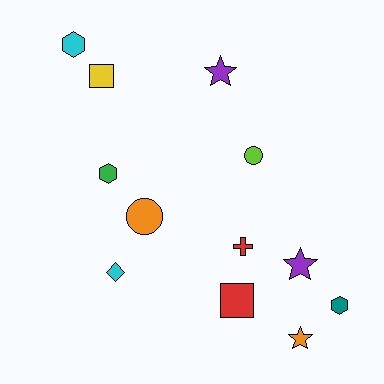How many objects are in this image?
There are 12 objects.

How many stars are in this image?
There are 3 stars.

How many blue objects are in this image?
There are no blue objects.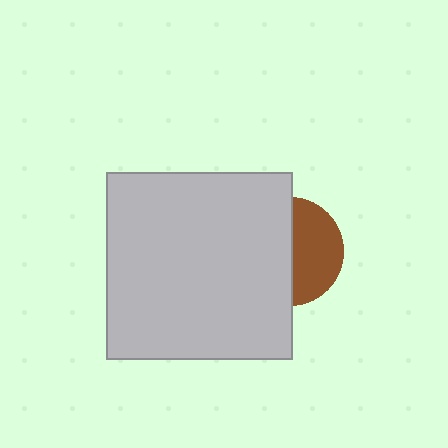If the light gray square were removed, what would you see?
You would see the complete brown circle.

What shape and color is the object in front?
The object in front is a light gray square.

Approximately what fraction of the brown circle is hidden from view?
Roughly 54% of the brown circle is hidden behind the light gray square.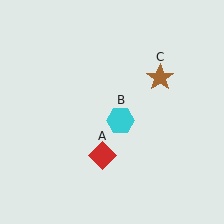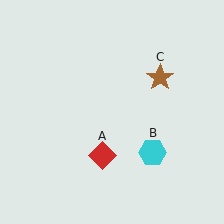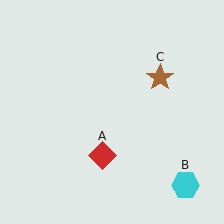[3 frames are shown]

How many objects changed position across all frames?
1 object changed position: cyan hexagon (object B).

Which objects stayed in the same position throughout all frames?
Red diamond (object A) and brown star (object C) remained stationary.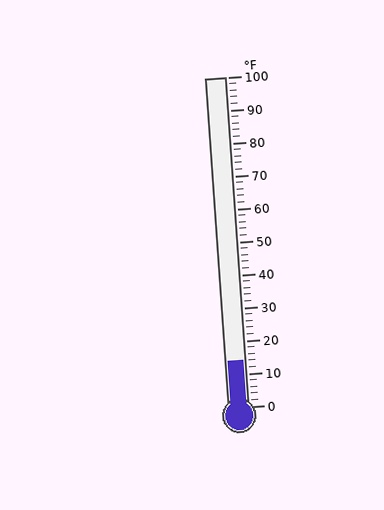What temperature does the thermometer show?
The thermometer shows approximately 14°F.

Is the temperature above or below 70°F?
The temperature is below 70°F.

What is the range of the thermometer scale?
The thermometer scale ranges from 0°F to 100°F.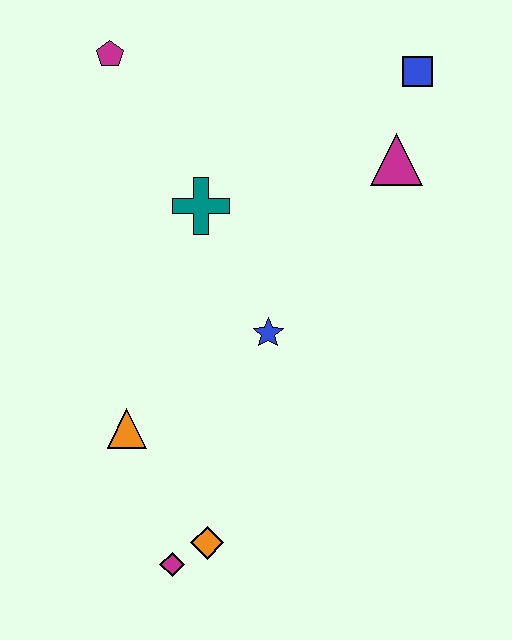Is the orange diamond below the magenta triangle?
Yes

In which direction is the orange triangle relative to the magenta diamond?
The orange triangle is above the magenta diamond.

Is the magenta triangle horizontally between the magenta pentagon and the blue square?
Yes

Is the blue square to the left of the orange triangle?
No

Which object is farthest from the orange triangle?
The blue square is farthest from the orange triangle.